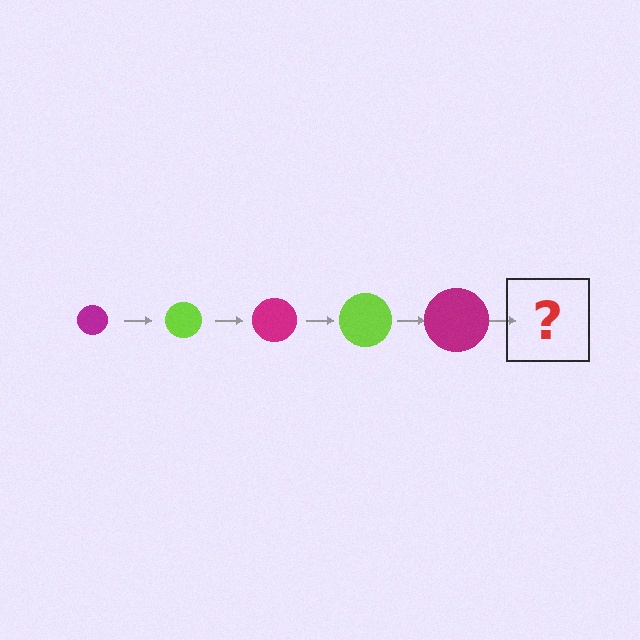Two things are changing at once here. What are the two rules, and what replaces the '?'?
The two rules are that the circle grows larger each step and the color cycles through magenta and lime. The '?' should be a lime circle, larger than the previous one.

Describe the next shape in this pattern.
It should be a lime circle, larger than the previous one.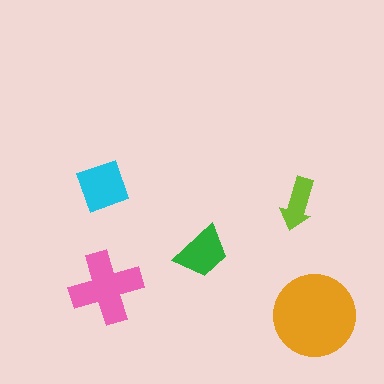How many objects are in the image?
There are 5 objects in the image.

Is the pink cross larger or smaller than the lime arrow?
Larger.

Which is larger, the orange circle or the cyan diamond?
The orange circle.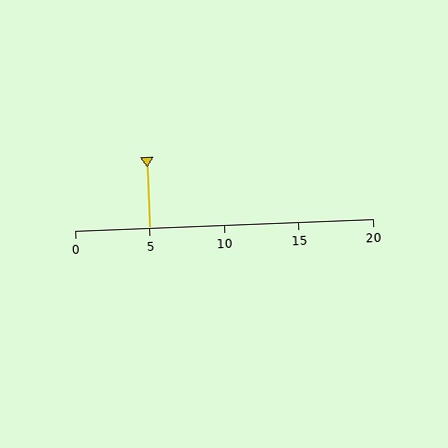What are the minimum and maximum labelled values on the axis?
The axis runs from 0 to 20.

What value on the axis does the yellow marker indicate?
The marker indicates approximately 5.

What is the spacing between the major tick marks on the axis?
The major ticks are spaced 5 apart.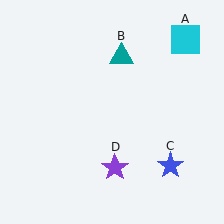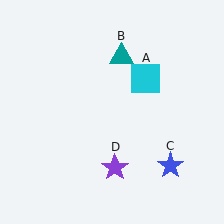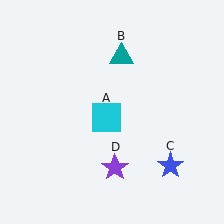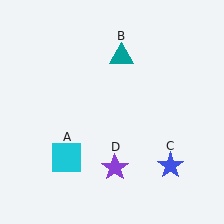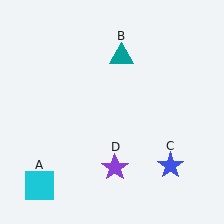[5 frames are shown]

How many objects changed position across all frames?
1 object changed position: cyan square (object A).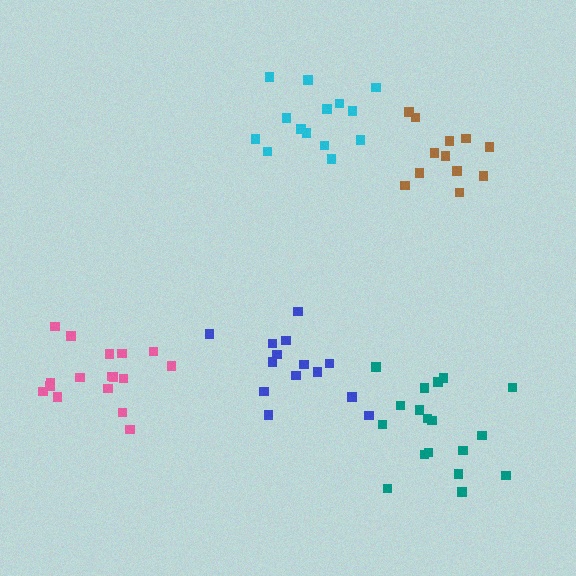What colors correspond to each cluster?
The clusters are colored: pink, teal, brown, blue, cyan.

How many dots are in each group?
Group 1: 17 dots, Group 2: 18 dots, Group 3: 12 dots, Group 4: 14 dots, Group 5: 14 dots (75 total).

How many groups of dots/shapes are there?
There are 5 groups.